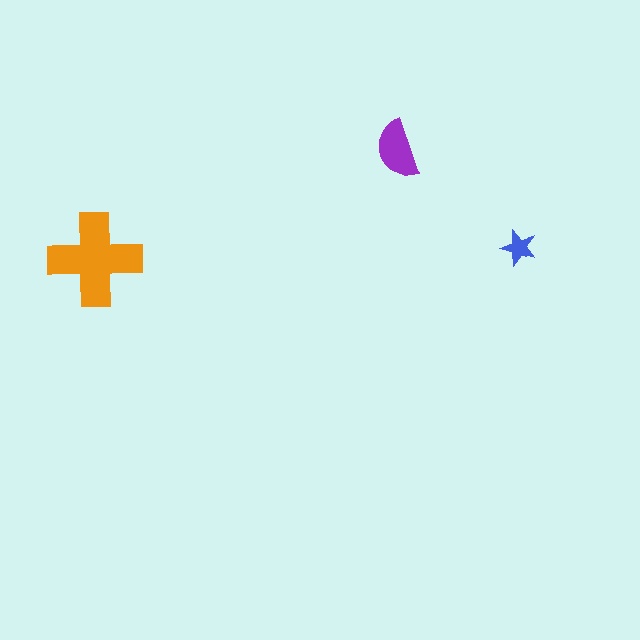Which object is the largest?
The orange cross.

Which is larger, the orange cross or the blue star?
The orange cross.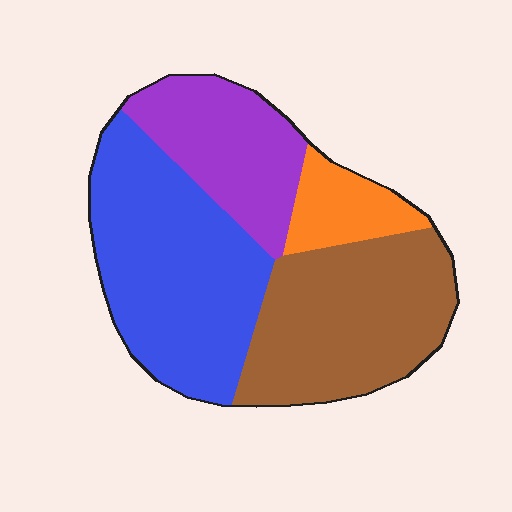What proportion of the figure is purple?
Purple takes up less than a quarter of the figure.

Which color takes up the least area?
Orange, at roughly 10%.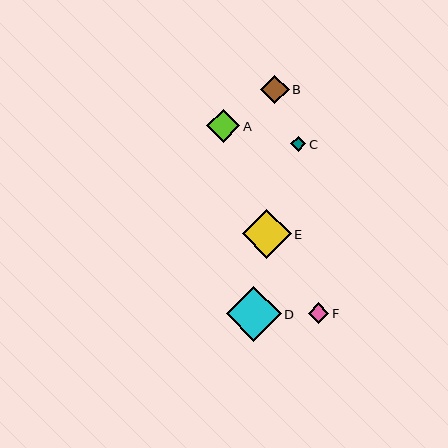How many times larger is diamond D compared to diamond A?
Diamond D is approximately 1.7 times the size of diamond A.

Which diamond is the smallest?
Diamond C is the smallest with a size of approximately 15 pixels.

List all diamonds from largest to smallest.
From largest to smallest: D, E, A, B, F, C.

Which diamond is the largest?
Diamond D is the largest with a size of approximately 55 pixels.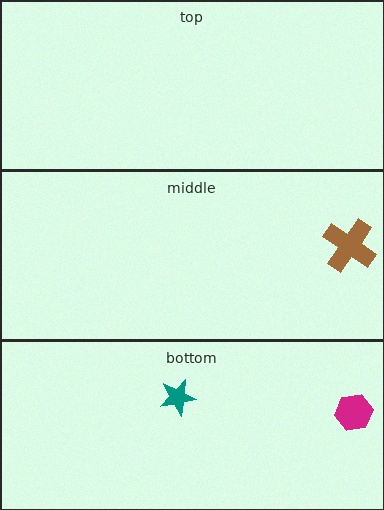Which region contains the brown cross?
The middle region.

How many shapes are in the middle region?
1.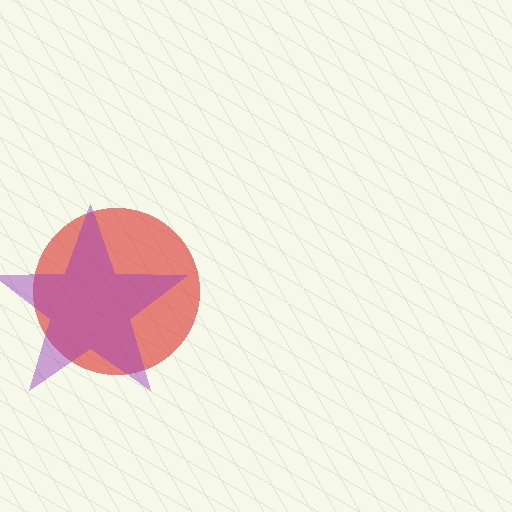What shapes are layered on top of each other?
The layered shapes are: a red circle, a purple star.